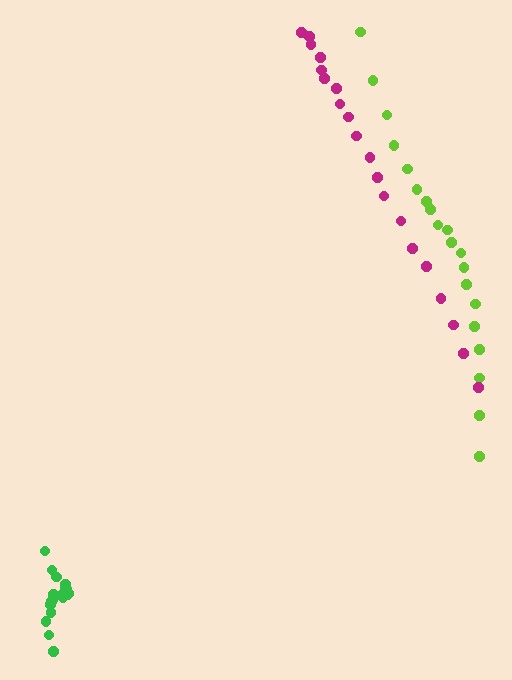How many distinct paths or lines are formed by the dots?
There are 3 distinct paths.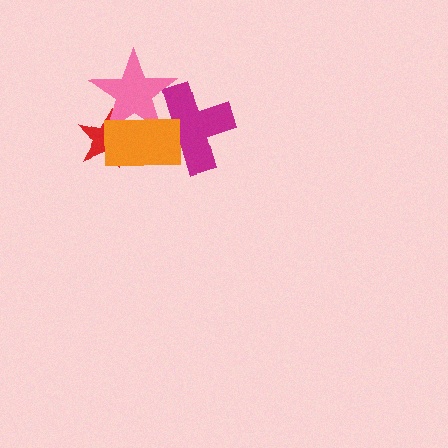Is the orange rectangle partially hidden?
No, no other shape covers it.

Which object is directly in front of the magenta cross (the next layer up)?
The pink star is directly in front of the magenta cross.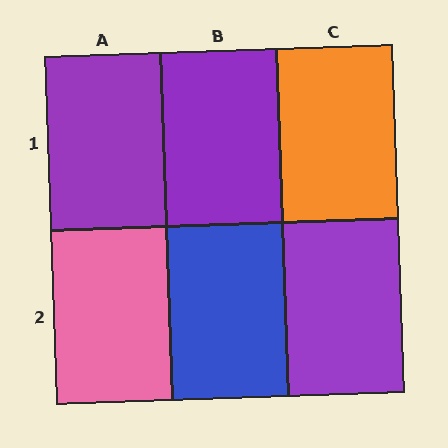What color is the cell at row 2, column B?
Blue.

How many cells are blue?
1 cell is blue.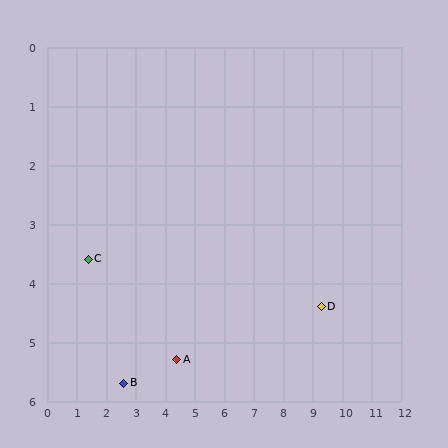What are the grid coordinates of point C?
Point C is at approximately (1.4, 3.6).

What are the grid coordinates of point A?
Point A is at approximately (4.4, 5.3).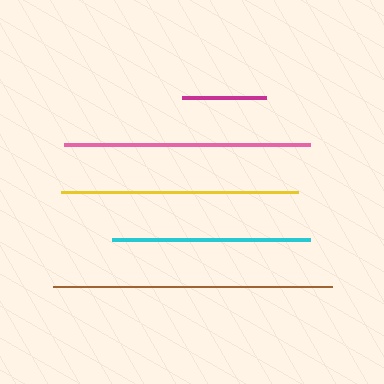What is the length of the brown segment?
The brown segment is approximately 280 pixels long.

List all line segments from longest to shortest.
From longest to shortest: brown, pink, yellow, cyan, magenta.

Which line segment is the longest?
The brown line is the longest at approximately 280 pixels.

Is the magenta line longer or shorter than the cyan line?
The cyan line is longer than the magenta line.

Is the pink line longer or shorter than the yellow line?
The pink line is longer than the yellow line.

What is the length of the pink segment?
The pink segment is approximately 246 pixels long.